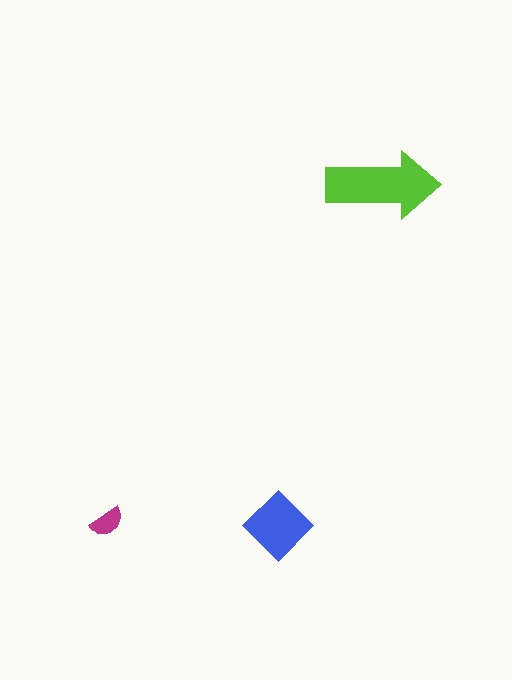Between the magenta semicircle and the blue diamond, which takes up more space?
The blue diamond.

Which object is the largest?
The lime arrow.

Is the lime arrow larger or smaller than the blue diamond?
Larger.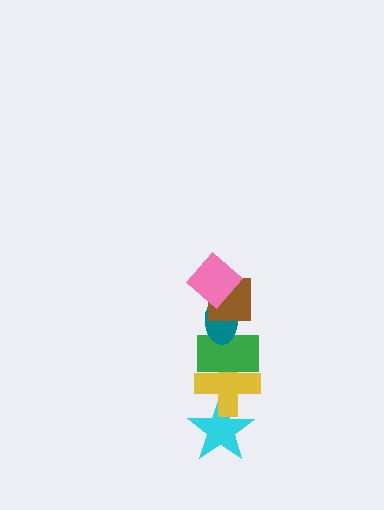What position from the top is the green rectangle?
The green rectangle is 4th from the top.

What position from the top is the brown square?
The brown square is 2nd from the top.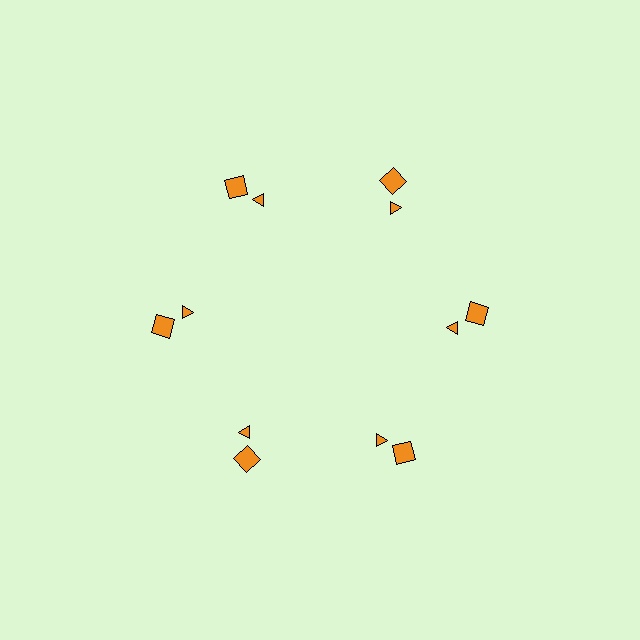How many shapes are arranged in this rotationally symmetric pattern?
There are 12 shapes, arranged in 6 groups of 2.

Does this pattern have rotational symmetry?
Yes, this pattern has 6-fold rotational symmetry. It looks the same after rotating 60 degrees around the center.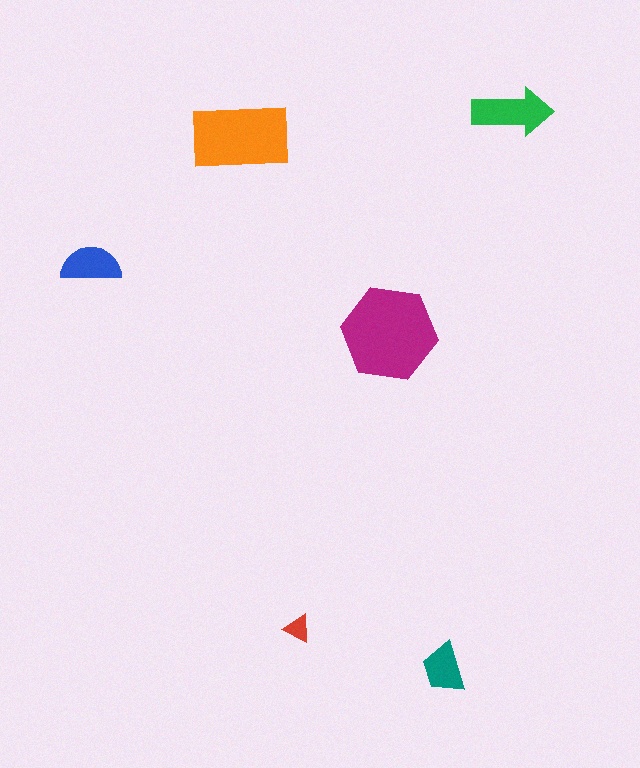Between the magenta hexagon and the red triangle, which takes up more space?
The magenta hexagon.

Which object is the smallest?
The red triangle.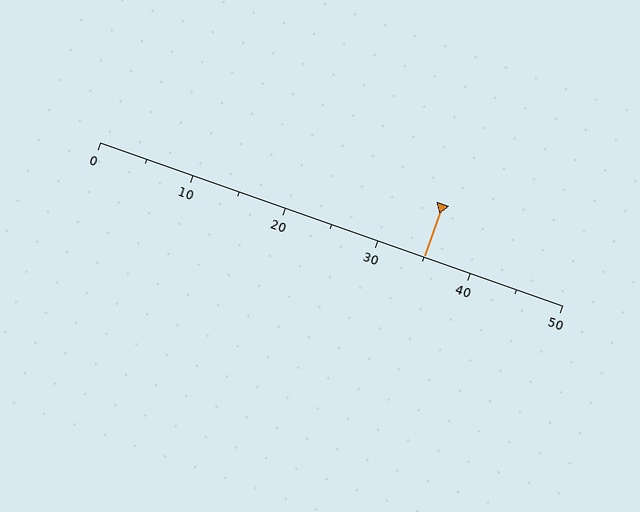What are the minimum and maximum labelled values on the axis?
The axis runs from 0 to 50.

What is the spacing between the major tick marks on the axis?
The major ticks are spaced 10 apart.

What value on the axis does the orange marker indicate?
The marker indicates approximately 35.